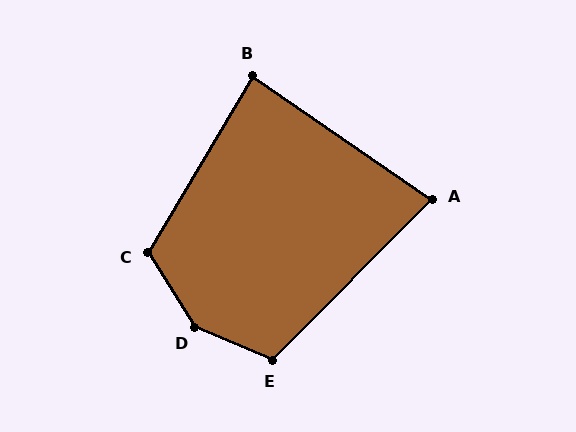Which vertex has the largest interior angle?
D, at approximately 145 degrees.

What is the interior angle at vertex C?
Approximately 117 degrees (obtuse).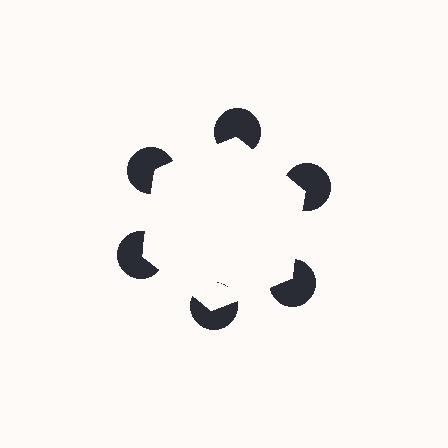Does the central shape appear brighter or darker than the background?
It typically appears slightly brighter than the background, even though no actual brightness change is drawn.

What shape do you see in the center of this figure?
An illusory hexagon — its edges are inferred from the aligned wedge cuts in the pac-man discs, not physically drawn.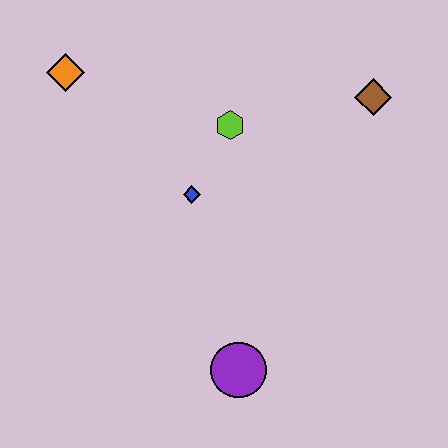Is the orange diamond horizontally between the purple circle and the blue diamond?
No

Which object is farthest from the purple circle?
The orange diamond is farthest from the purple circle.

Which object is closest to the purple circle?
The blue diamond is closest to the purple circle.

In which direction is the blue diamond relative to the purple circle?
The blue diamond is above the purple circle.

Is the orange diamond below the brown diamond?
No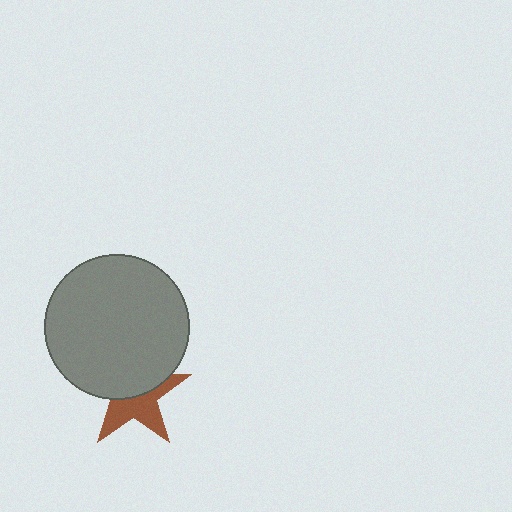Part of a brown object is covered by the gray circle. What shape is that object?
It is a star.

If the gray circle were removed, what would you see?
You would see the complete brown star.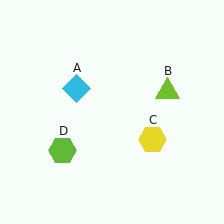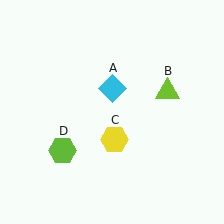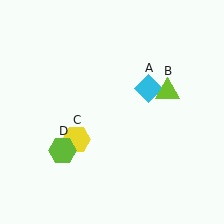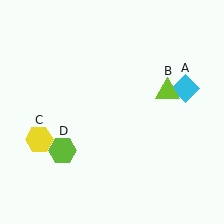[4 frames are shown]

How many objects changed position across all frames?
2 objects changed position: cyan diamond (object A), yellow hexagon (object C).